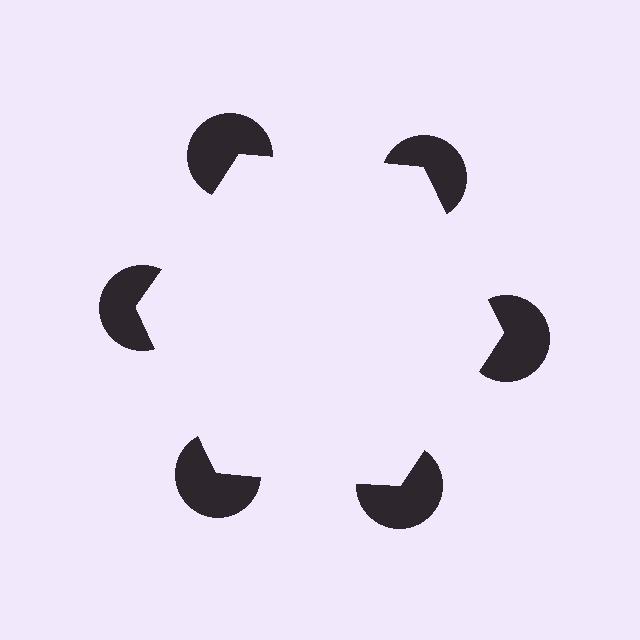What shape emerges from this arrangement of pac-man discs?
An illusory hexagon — its edges are inferred from the aligned wedge cuts in the pac-man discs, not physically drawn.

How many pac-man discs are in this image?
There are 6 — one at each vertex of the illusory hexagon.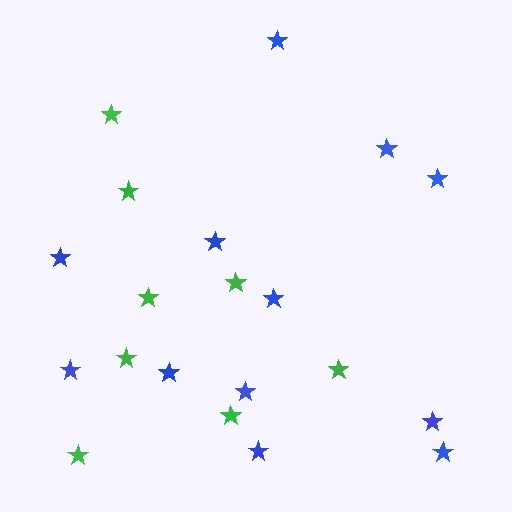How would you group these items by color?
There are 2 groups: one group of green stars (8) and one group of blue stars (12).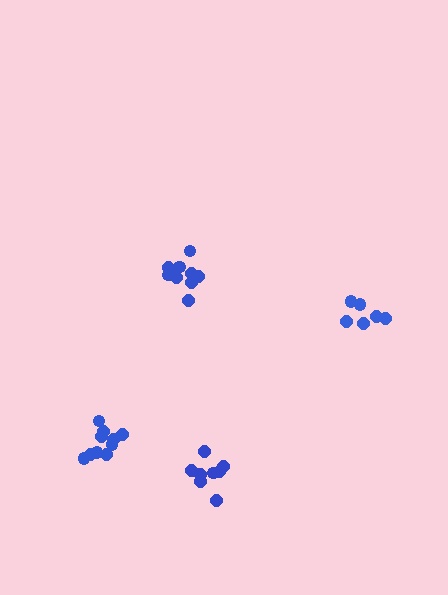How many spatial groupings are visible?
There are 4 spatial groupings.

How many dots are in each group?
Group 1: 8 dots, Group 2: 6 dots, Group 3: 10 dots, Group 4: 10 dots (34 total).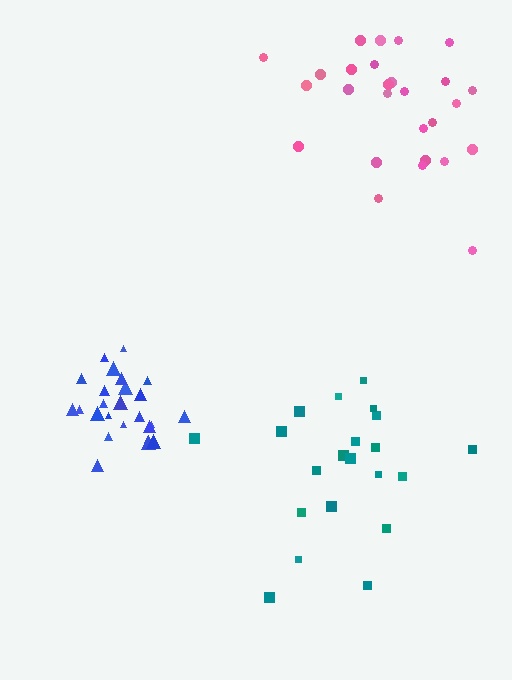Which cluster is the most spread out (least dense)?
Teal.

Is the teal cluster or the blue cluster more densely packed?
Blue.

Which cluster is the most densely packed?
Blue.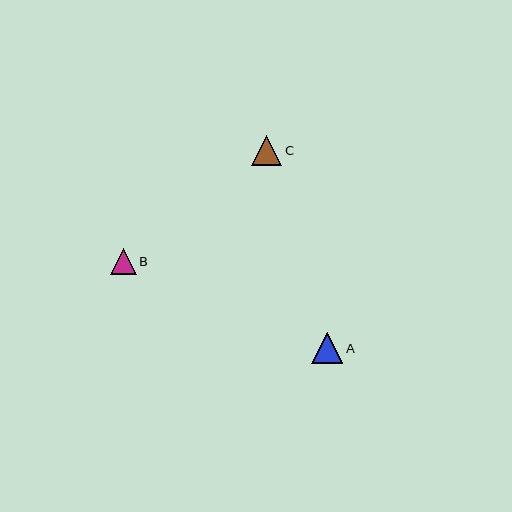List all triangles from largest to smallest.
From largest to smallest: A, C, B.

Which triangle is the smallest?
Triangle B is the smallest with a size of approximately 25 pixels.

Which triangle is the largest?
Triangle A is the largest with a size of approximately 31 pixels.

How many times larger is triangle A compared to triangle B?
Triangle A is approximately 1.2 times the size of triangle B.